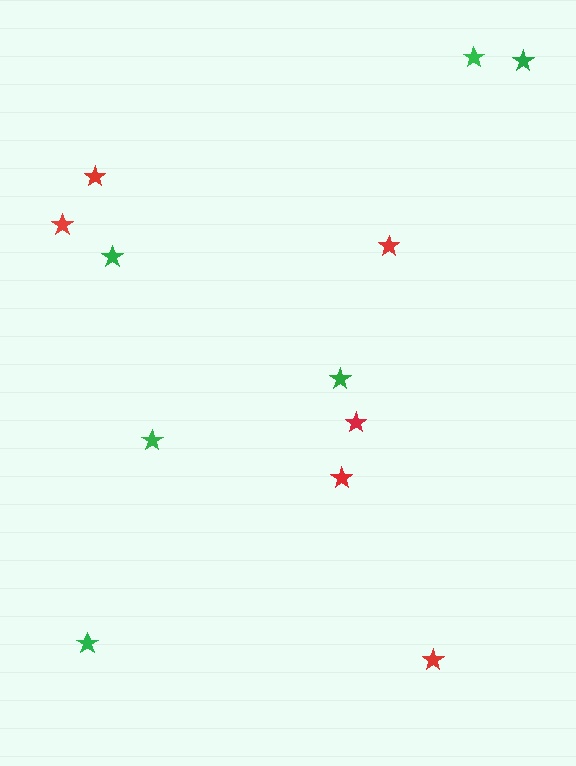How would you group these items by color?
There are 2 groups: one group of green stars (6) and one group of red stars (6).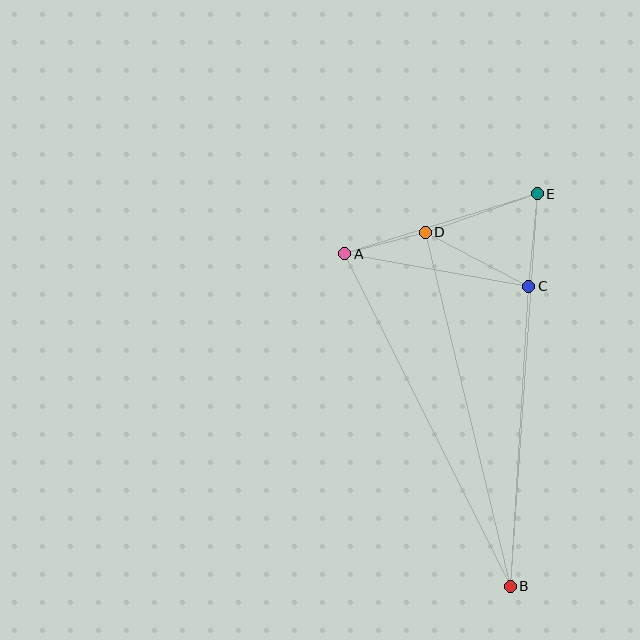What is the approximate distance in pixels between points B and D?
The distance between B and D is approximately 364 pixels.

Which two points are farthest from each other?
Points B and E are farthest from each other.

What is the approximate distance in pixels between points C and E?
The distance between C and E is approximately 93 pixels.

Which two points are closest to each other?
Points A and D are closest to each other.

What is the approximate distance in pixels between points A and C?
The distance between A and C is approximately 187 pixels.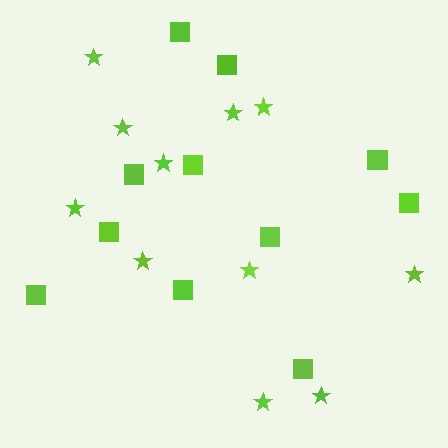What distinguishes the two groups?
There are 2 groups: one group of stars (11) and one group of squares (11).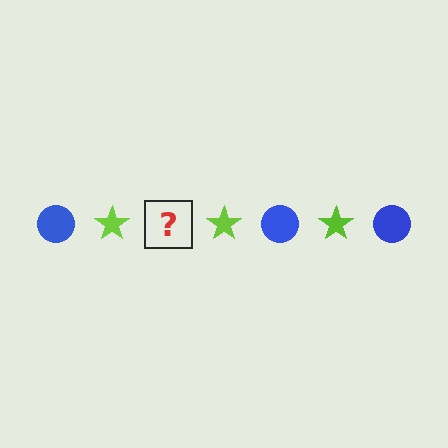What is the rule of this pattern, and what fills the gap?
The rule is that the pattern alternates between blue circle and lime star. The gap should be filled with a blue circle.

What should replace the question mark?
The question mark should be replaced with a blue circle.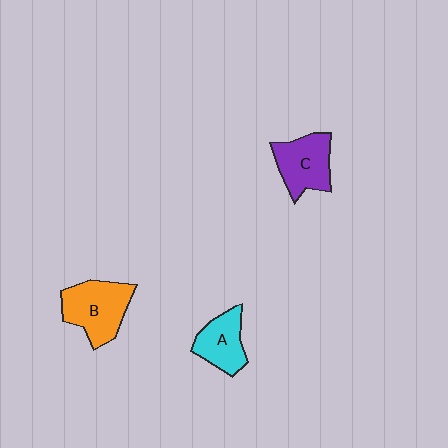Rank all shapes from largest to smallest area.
From largest to smallest: B (orange), C (purple), A (cyan).